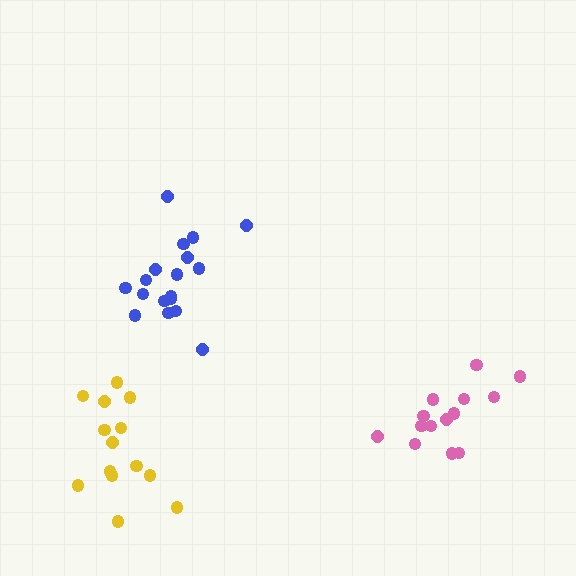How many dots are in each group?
Group 1: 14 dots, Group 2: 14 dots, Group 3: 18 dots (46 total).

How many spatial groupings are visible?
There are 3 spatial groupings.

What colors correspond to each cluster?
The clusters are colored: yellow, pink, blue.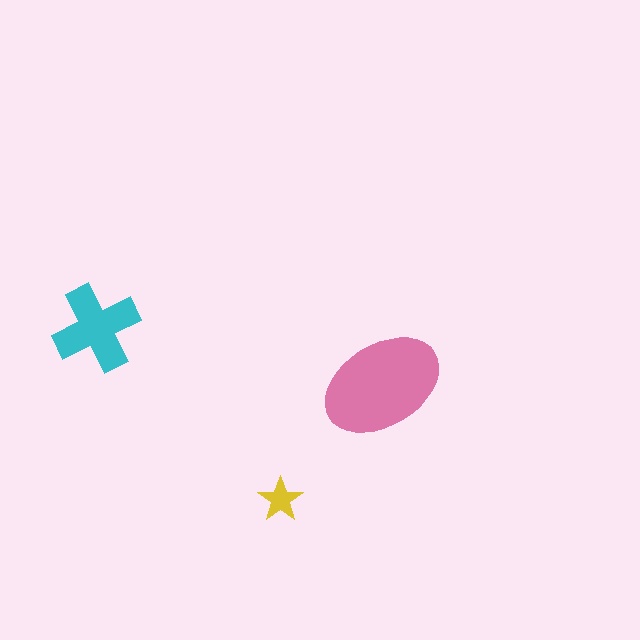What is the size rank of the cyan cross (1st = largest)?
2nd.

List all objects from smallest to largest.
The yellow star, the cyan cross, the pink ellipse.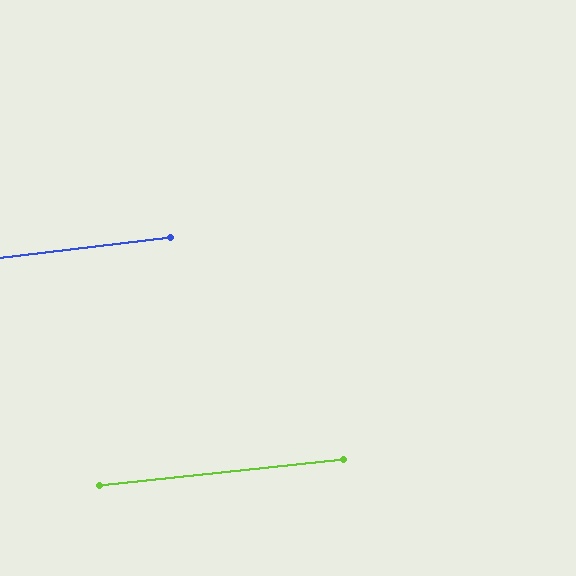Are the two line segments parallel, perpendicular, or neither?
Parallel — their directions differ by only 0.8°.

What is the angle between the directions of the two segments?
Approximately 1 degree.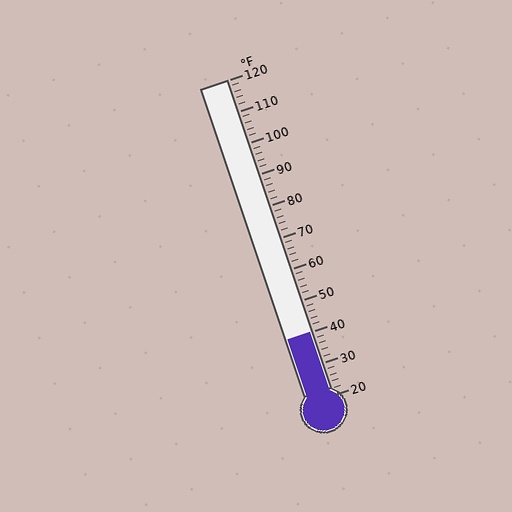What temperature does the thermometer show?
The thermometer shows approximately 40°F.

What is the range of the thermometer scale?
The thermometer scale ranges from 20°F to 120°F.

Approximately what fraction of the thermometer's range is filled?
The thermometer is filled to approximately 20% of its range.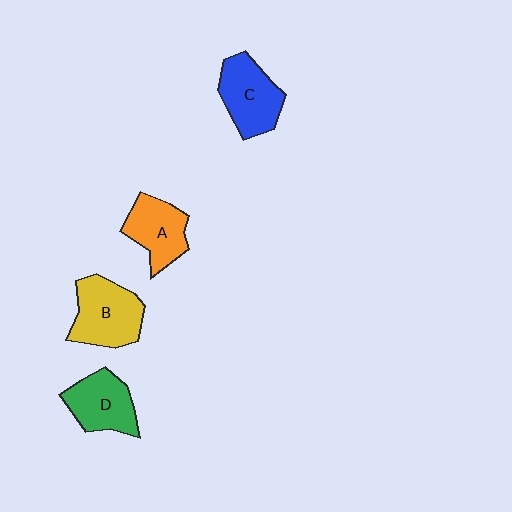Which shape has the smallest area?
Shape A (orange).